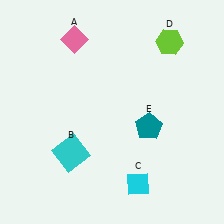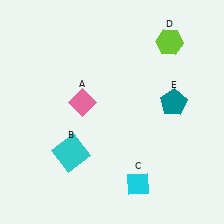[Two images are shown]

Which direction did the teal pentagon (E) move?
The teal pentagon (E) moved right.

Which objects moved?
The objects that moved are: the pink diamond (A), the teal pentagon (E).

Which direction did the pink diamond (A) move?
The pink diamond (A) moved down.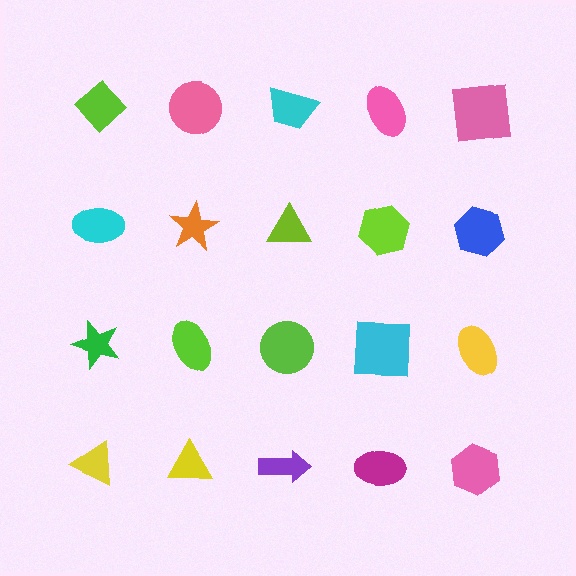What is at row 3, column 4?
A cyan square.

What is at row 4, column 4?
A magenta ellipse.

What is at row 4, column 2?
A yellow triangle.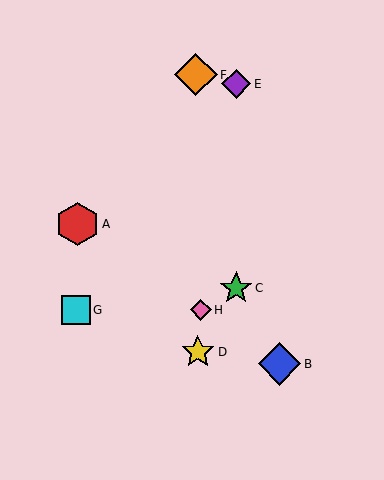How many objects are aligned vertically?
2 objects (C, E) are aligned vertically.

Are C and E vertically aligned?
Yes, both are at x≈236.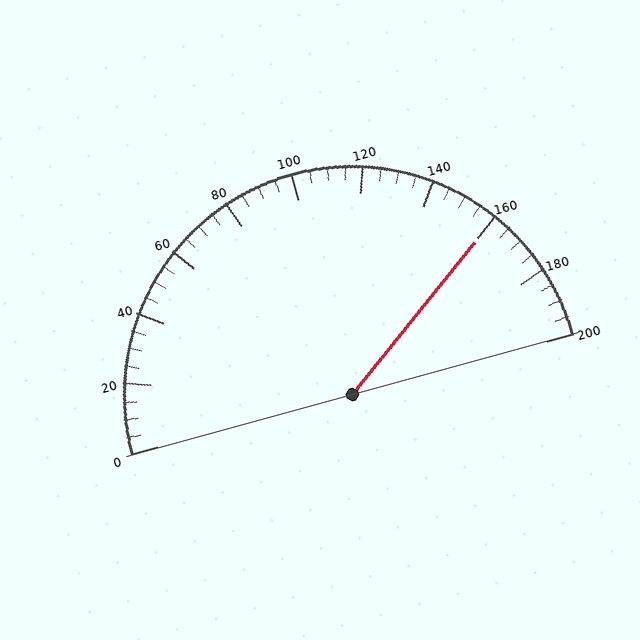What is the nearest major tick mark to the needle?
The nearest major tick mark is 160.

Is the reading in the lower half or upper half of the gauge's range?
The reading is in the upper half of the range (0 to 200).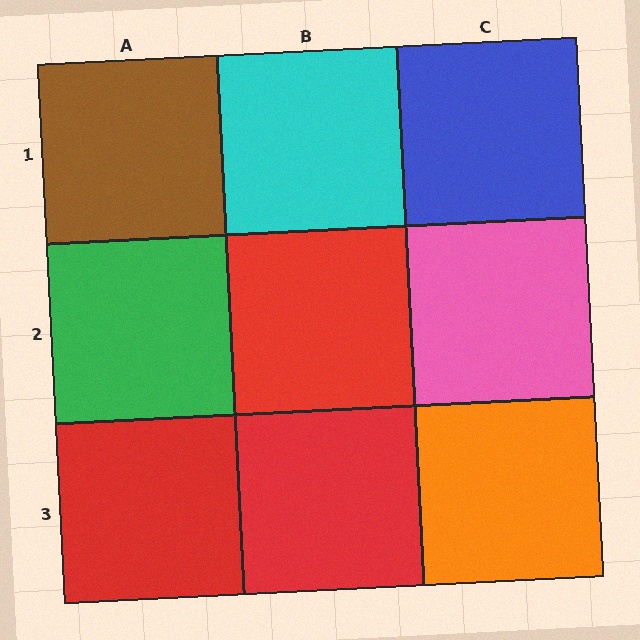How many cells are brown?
1 cell is brown.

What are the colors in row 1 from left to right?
Brown, cyan, blue.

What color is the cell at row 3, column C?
Orange.